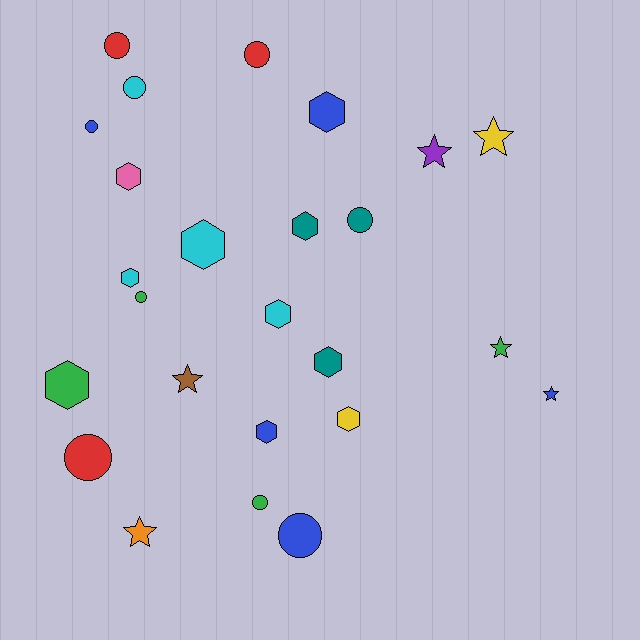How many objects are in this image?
There are 25 objects.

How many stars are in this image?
There are 6 stars.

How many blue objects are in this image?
There are 5 blue objects.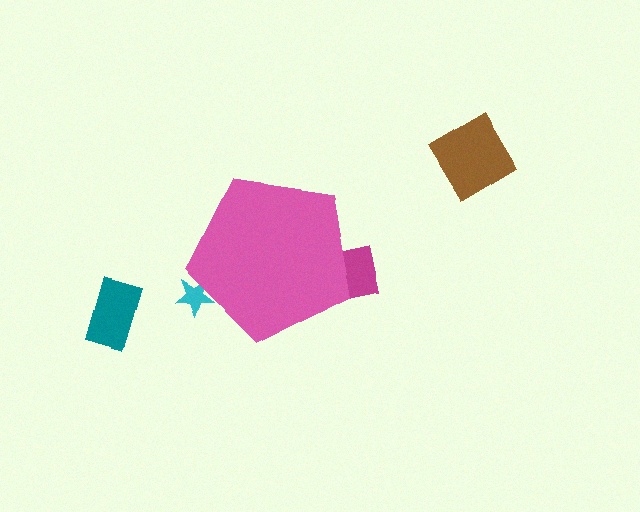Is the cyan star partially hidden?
Yes, the cyan star is partially hidden behind the pink pentagon.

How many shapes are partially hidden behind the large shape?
2 shapes are partially hidden.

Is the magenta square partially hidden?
Yes, the magenta square is partially hidden behind the pink pentagon.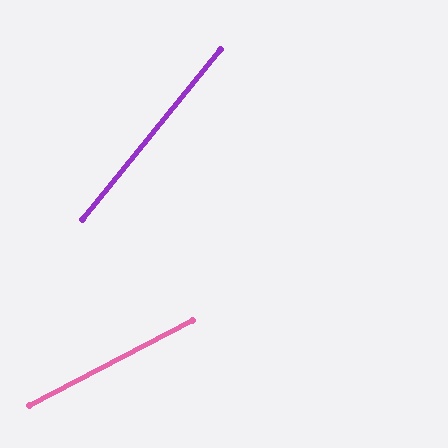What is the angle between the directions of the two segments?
Approximately 23 degrees.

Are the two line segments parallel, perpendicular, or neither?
Neither parallel nor perpendicular — they differ by about 23°.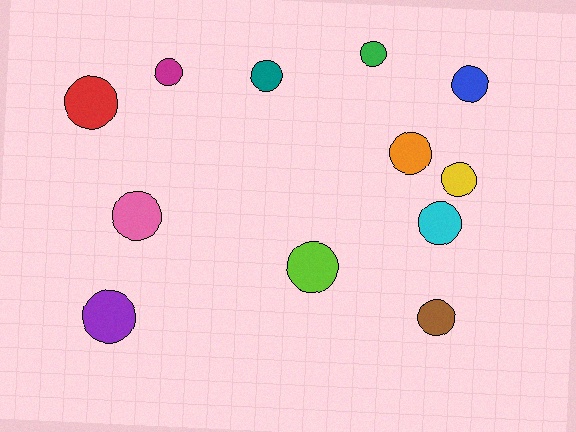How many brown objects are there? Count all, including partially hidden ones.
There is 1 brown object.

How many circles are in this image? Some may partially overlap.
There are 12 circles.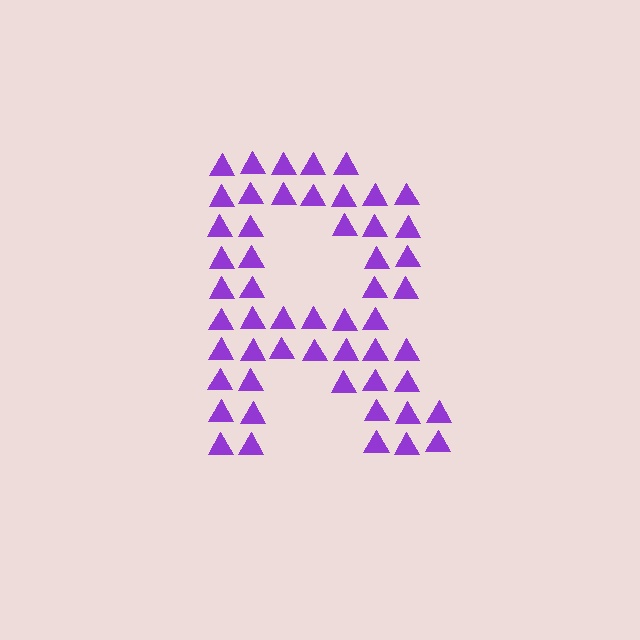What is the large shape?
The large shape is the letter R.